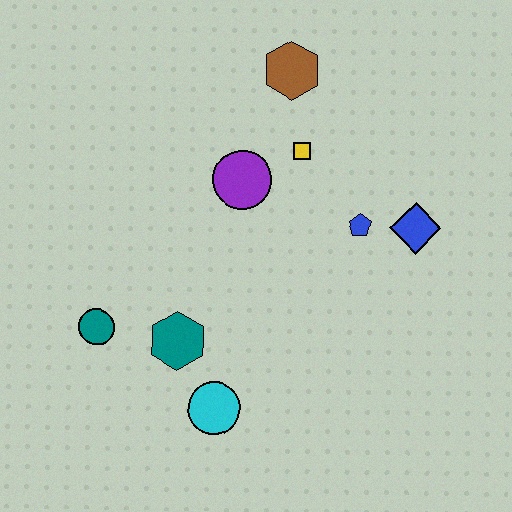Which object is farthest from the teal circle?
The blue diamond is farthest from the teal circle.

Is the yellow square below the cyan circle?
No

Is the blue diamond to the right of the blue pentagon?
Yes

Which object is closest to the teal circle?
The teal hexagon is closest to the teal circle.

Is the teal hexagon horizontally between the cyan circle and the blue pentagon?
No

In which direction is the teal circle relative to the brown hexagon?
The teal circle is below the brown hexagon.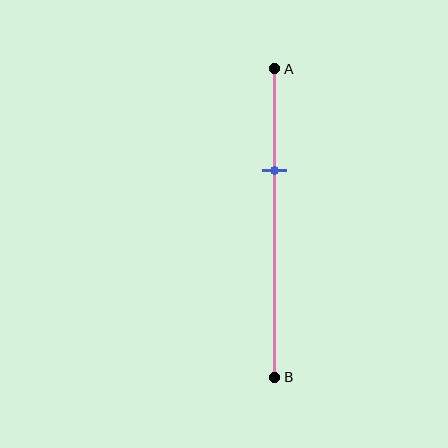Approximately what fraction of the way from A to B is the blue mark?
The blue mark is approximately 35% of the way from A to B.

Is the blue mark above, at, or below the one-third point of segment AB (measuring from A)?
The blue mark is approximately at the one-third point of segment AB.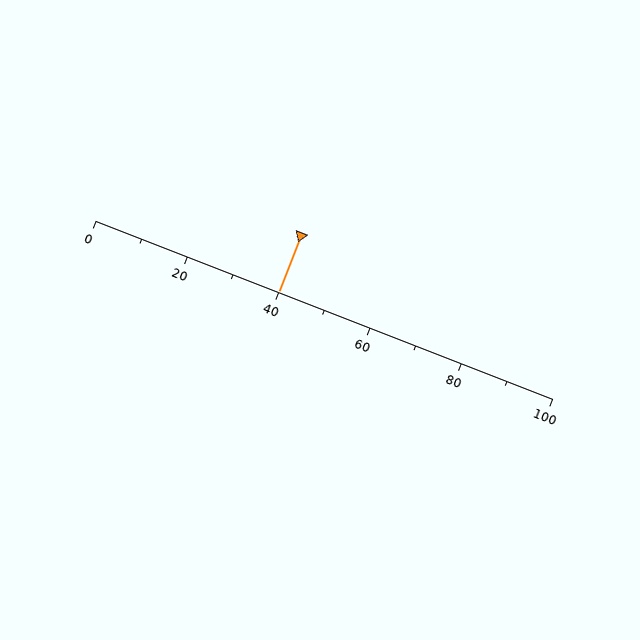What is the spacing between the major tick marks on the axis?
The major ticks are spaced 20 apart.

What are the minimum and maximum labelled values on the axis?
The axis runs from 0 to 100.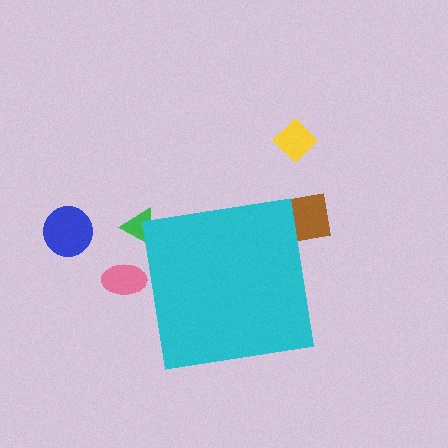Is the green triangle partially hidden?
Yes, the green triangle is partially hidden behind the cyan square.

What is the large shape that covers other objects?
A cyan square.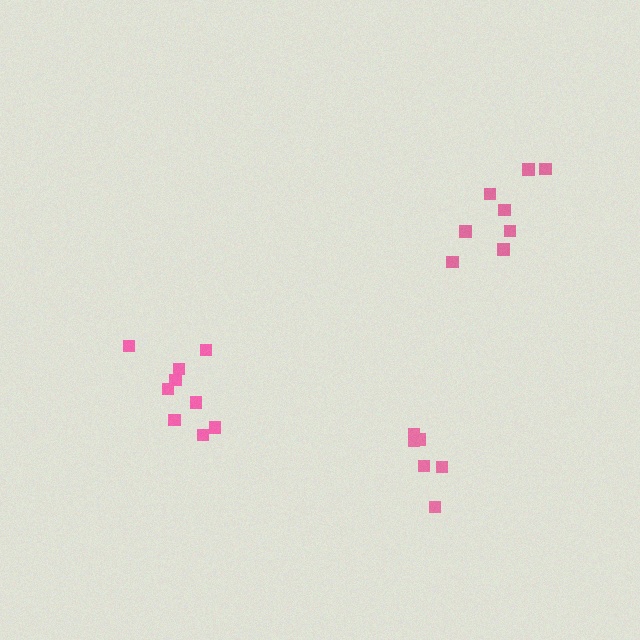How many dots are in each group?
Group 1: 6 dots, Group 2: 9 dots, Group 3: 8 dots (23 total).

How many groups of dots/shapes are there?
There are 3 groups.